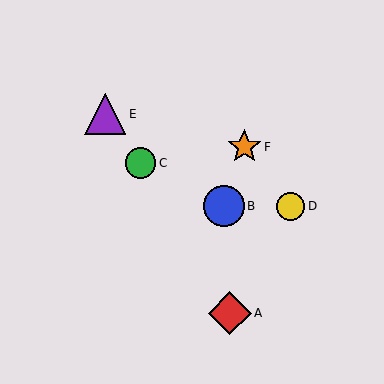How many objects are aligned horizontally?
2 objects (B, D) are aligned horizontally.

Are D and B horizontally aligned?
Yes, both are at y≈206.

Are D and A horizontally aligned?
No, D is at y≈206 and A is at y≈313.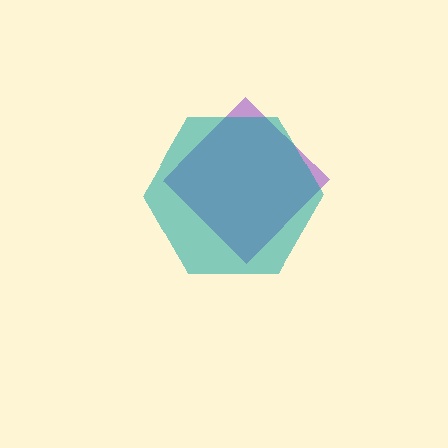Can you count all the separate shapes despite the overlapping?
Yes, there are 2 separate shapes.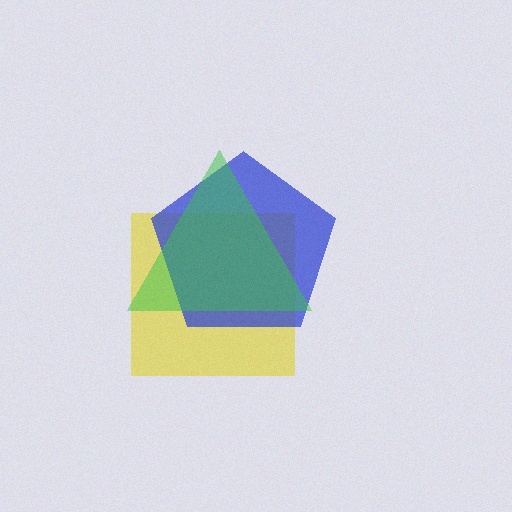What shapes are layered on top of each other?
The layered shapes are: a yellow square, a blue pentagon, a green triangle.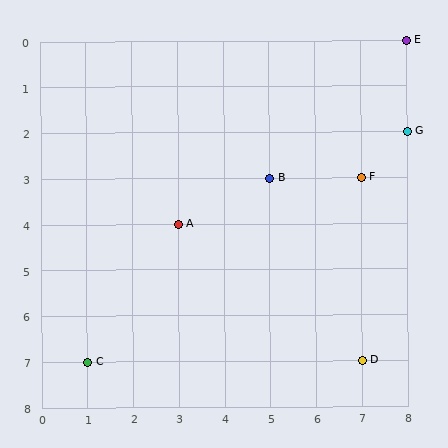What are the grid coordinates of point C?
Point C is at grid coordinates (1, 7).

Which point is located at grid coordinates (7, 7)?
Point D is at (7, 7).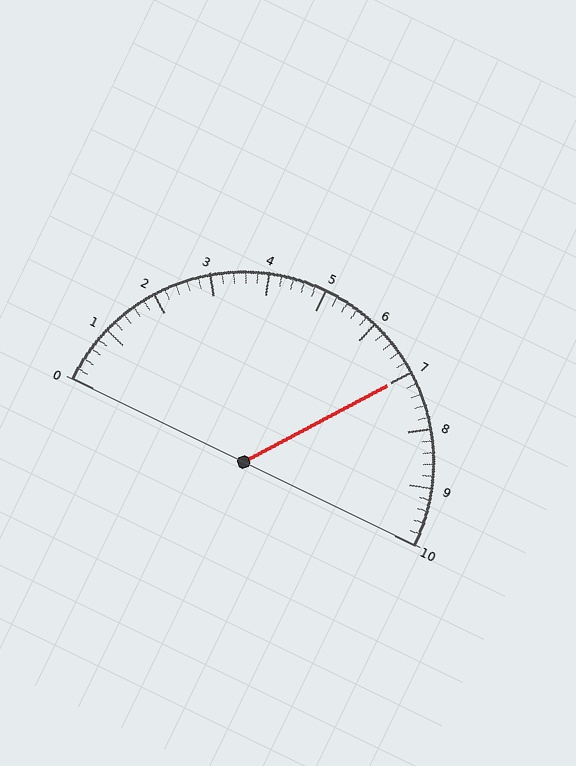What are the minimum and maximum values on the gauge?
The gauge ranges from 0 to 10.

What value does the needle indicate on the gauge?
The needle indicates approximately 7.0.